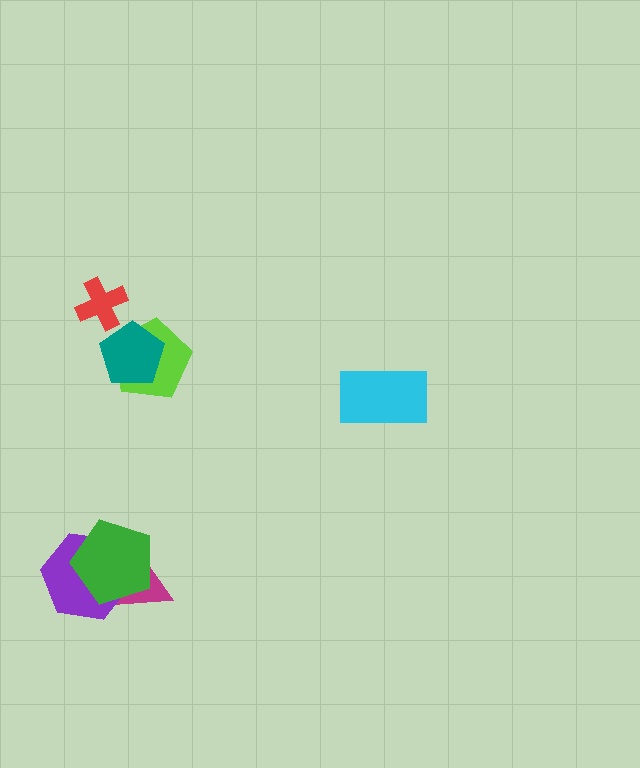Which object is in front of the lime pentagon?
The teal pentagon is in front of the lime pentagon.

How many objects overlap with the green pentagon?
2 objects overlap with the green pentagon.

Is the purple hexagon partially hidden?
Yes, it is partially covered by another shape.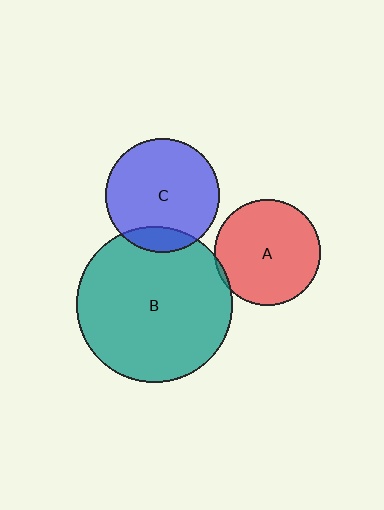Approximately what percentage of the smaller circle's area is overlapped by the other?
Approximately 5%.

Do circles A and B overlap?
Yes.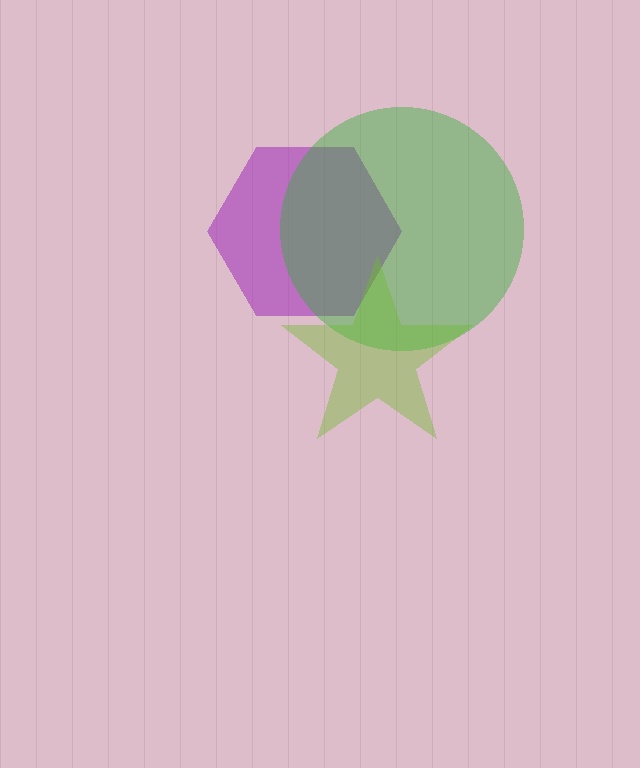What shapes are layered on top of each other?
The layered shapes are: a purple hexagon, a green circle, a lime star.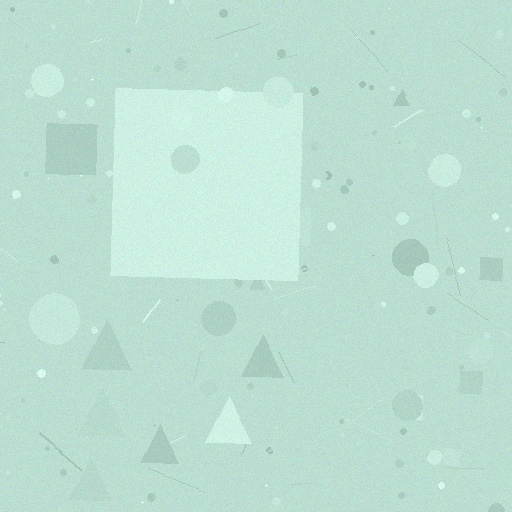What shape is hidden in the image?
A square is hidden in the image.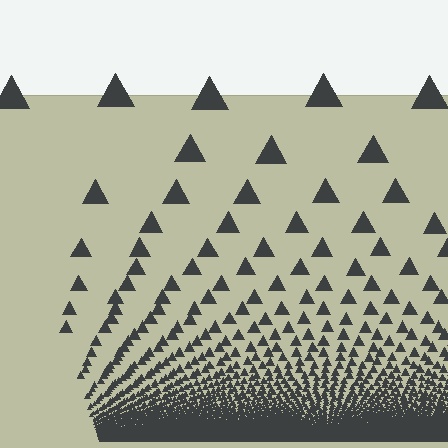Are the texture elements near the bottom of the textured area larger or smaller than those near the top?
Smaller. The gradient is inverted — elements near the bottom are smaller and denser.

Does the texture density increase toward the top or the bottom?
Density increases toward the bottom.